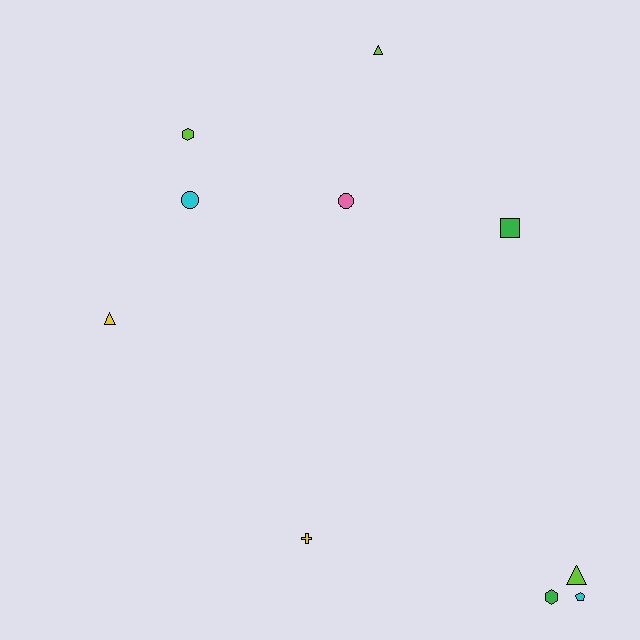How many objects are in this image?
There are 10 objects.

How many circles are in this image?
There are 2 circles.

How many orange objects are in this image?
There are no orange objects.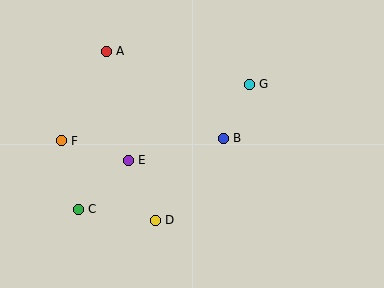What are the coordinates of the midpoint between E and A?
The midpoint between E and A is at (117, 106).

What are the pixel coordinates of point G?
Point G is at (249, 84).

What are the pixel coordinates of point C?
Point C is at (78, 209).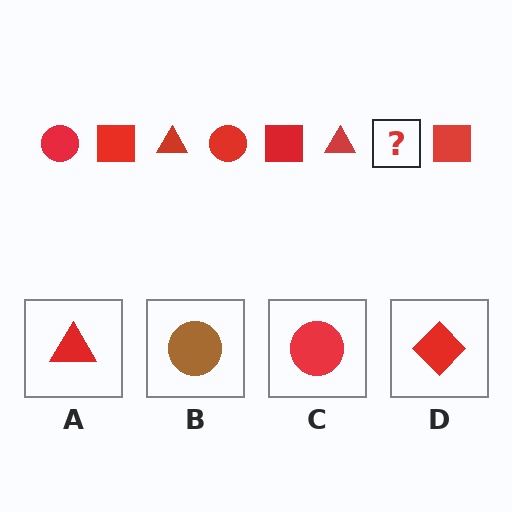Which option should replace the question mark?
Option C.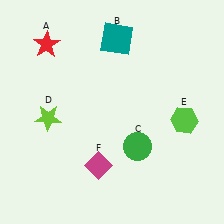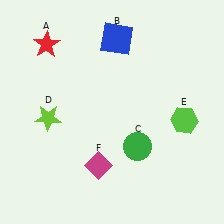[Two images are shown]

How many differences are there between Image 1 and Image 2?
There is 1 difference between the two images.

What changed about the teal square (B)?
In Image 1, B is teal. In Image 2, it changed to blue.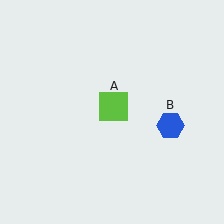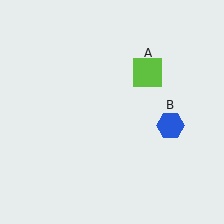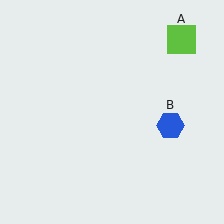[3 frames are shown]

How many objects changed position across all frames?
1 object changed position: lime square (object A).